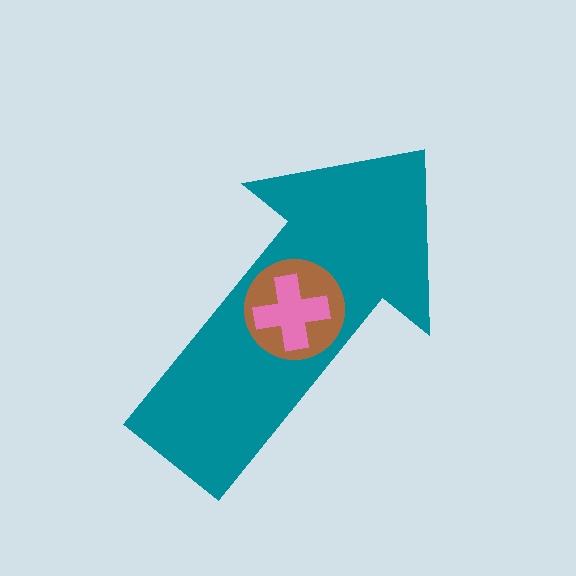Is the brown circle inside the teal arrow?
Yes.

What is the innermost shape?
The pink cross.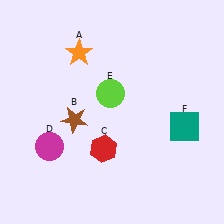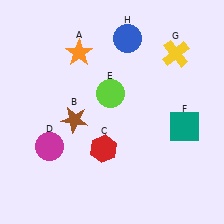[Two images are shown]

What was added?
A yellow cross (G), a blue circle (H) were added in Image 2.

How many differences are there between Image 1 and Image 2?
There are 2 differences between the two images.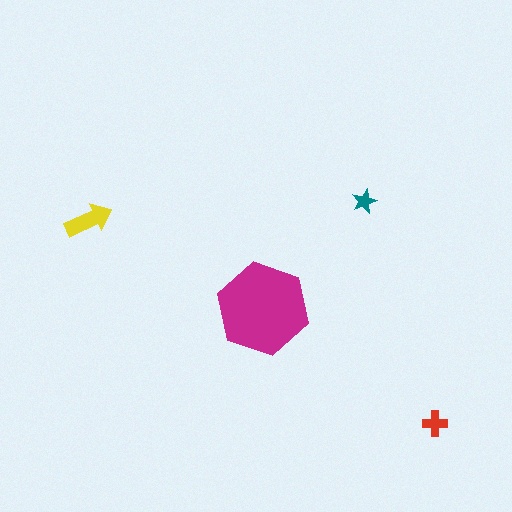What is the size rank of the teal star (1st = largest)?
4th.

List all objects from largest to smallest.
The magenta hexagon, the yellow arrow, the red cross, the teal star.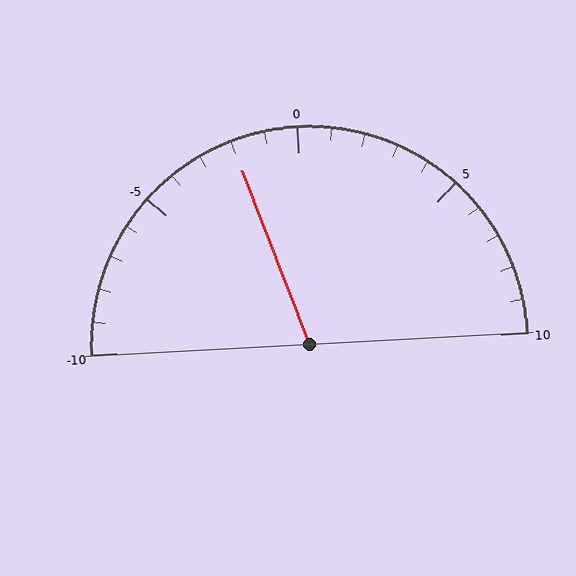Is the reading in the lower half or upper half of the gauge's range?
The reading is in the lower half of the range (-10 to 10).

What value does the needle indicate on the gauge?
The needle indicates approximately -2.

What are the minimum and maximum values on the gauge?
The gauge ranges from -10 to 10.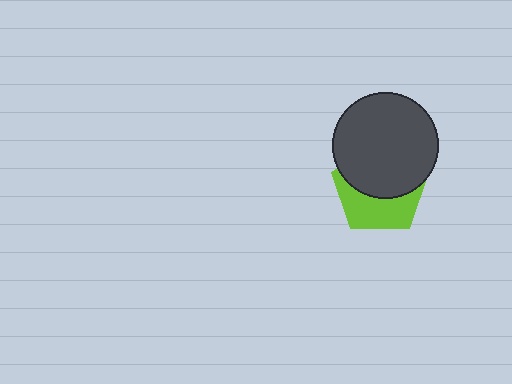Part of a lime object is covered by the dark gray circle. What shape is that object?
It is a pentagon.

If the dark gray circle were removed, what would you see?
You would see the complete lime pentagon.